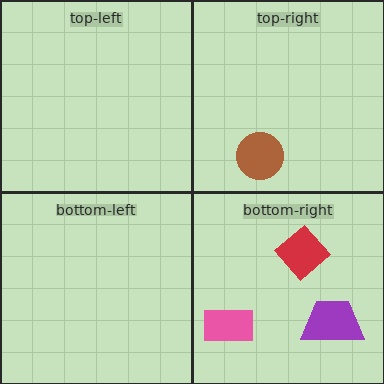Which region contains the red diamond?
The bottom-right region.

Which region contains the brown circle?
The top-right region.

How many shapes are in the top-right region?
1.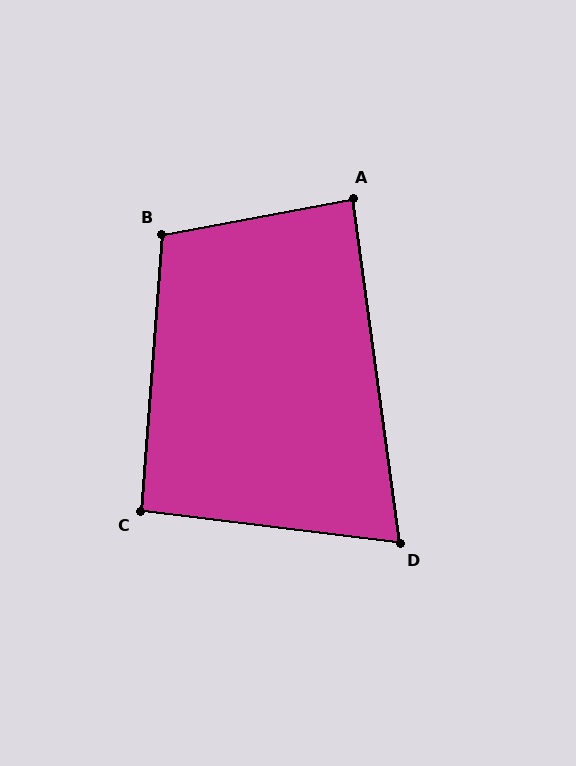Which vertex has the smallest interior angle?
D, at approximately 75 degrees.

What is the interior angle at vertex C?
Approximately 93 degrees (approximately right).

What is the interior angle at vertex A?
Approximately 87 degrees (approximately right).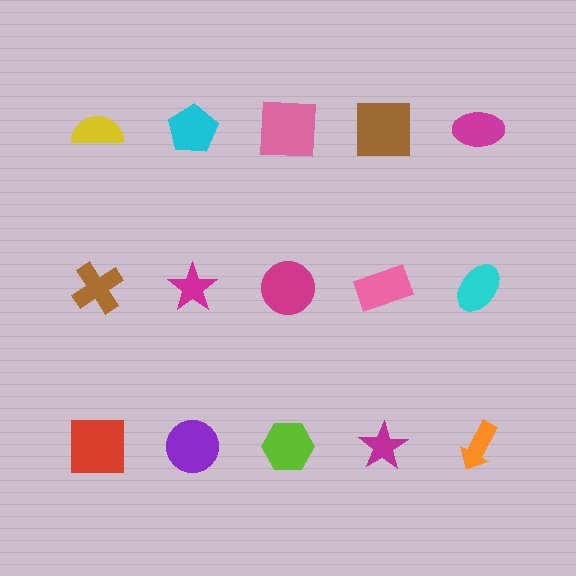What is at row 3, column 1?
A red square.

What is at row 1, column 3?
A pink square.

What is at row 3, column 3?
A lime hexagon.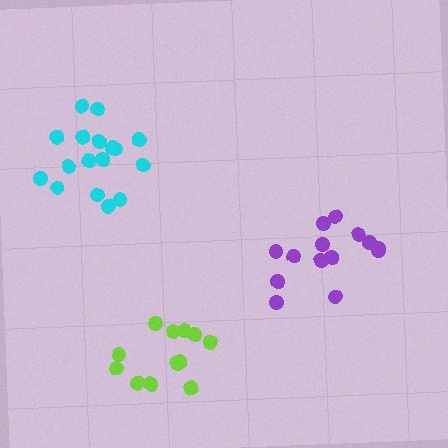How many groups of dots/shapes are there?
There are 3 groups.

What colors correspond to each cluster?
The clusters are colored: cyan, purple, lime.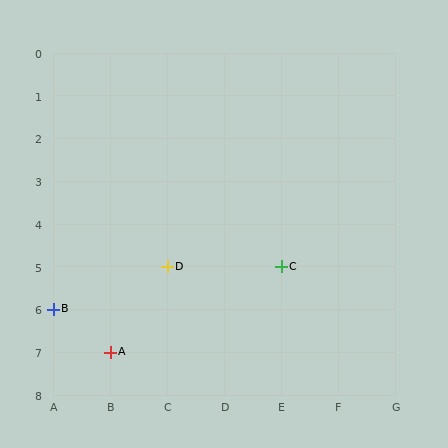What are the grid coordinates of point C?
Point C is at grid coordinates (E, 5).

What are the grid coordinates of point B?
Point B is at grid coordinates (A, 6).